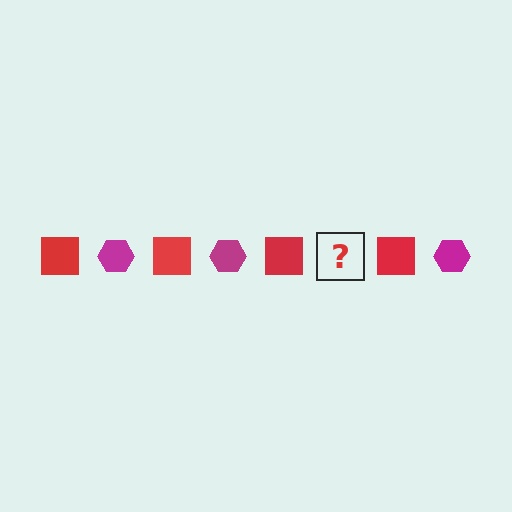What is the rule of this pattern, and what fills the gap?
The rule is that the pattern alternates between red square and magenta hexagon. The gap should be filled with a magenta hexagon.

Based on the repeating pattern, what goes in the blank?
The blank should be a magenta hexagon.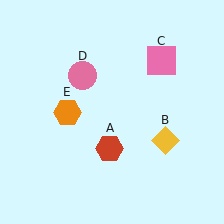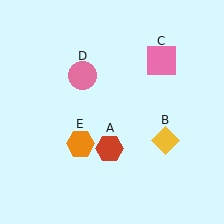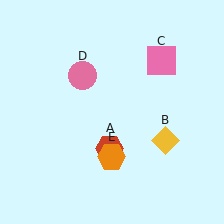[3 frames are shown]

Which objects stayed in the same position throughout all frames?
Red hexagon (object A) and yellow diamond (object B) and pink square (object C) and pink circle (object D) remained stationary.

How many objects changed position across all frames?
1 object changed position: orange hexagon (object E).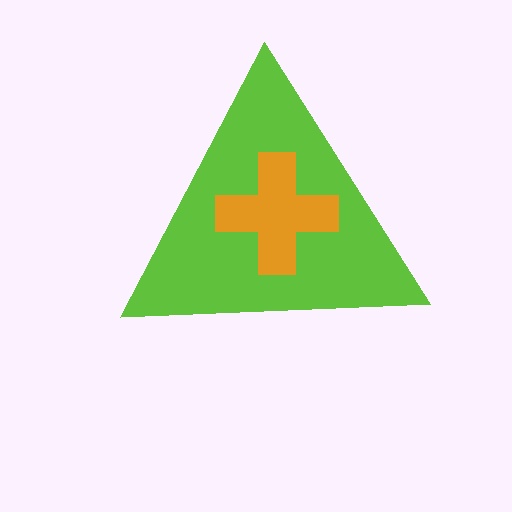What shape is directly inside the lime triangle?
The orange cross.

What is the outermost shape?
The lime triangle.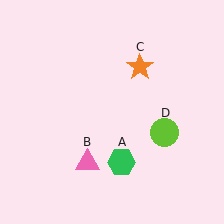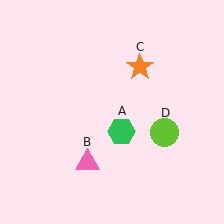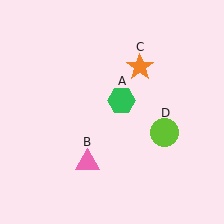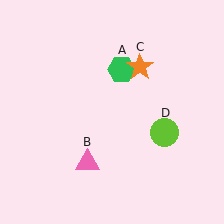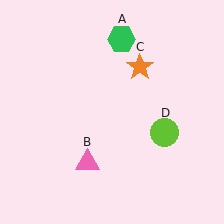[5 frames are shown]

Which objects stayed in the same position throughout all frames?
Pink triangle (object B) and orange star (object C) and lime circle (object D) remained stationary.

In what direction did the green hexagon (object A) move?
The green hexagon (object A) moved up.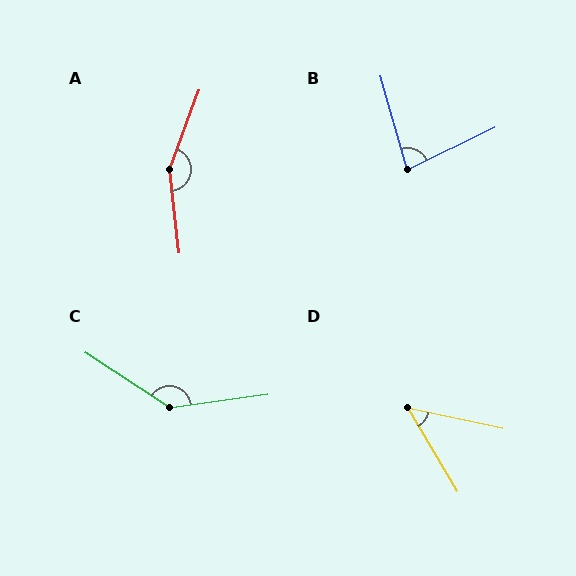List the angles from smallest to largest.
D (48°), B (80°), C (139°), A (153°).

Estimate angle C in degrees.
Approximately 139 degrees.